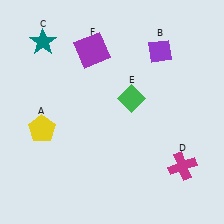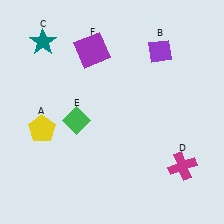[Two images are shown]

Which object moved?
The green diamond (E) moved left.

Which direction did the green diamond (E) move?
The green diamond (E) moved left.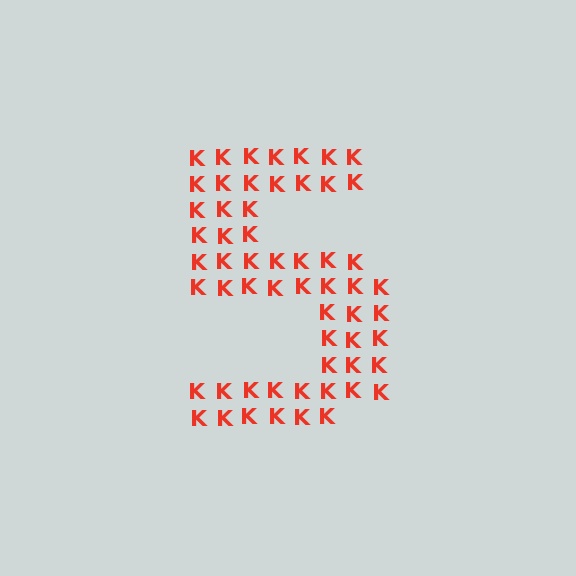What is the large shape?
The large shape is the digit 5.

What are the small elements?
The small elements are letter K's.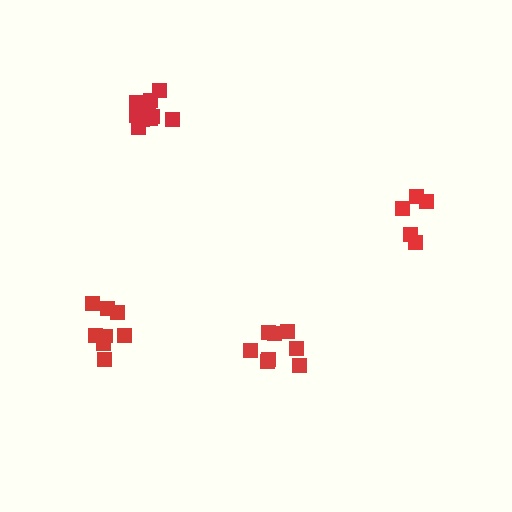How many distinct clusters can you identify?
There are 4 distinct clusters.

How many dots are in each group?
Group 1: 11 dots, Group 2: 5 dots, Group 3: 8 dots, Group 4: 8 dots (32 total).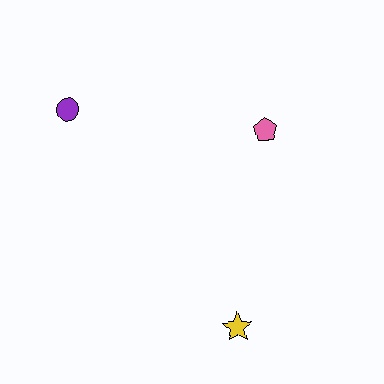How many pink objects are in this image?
There is 1 pink object.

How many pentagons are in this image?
There is 1 pentagon.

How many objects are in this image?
There are 3 objects.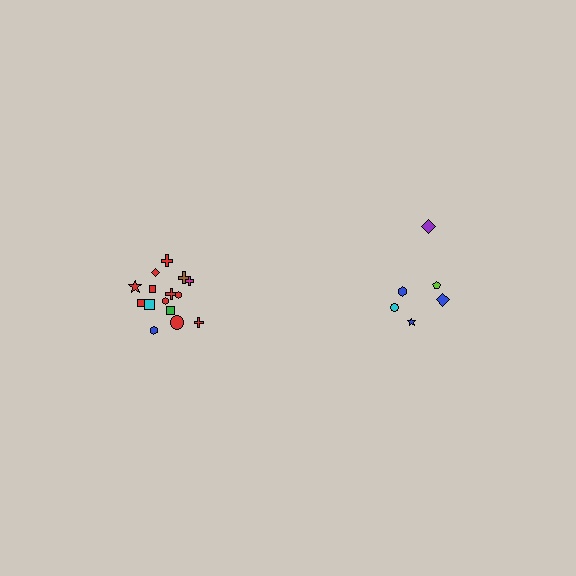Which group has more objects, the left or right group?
The left group.